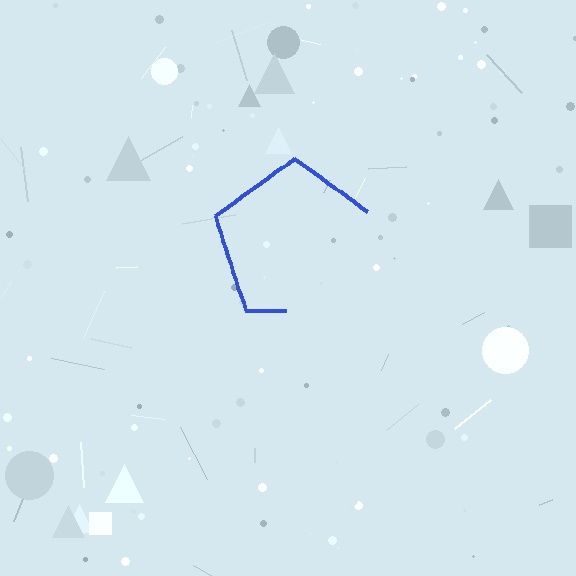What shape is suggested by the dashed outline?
The dashed outline suggests a pentagon.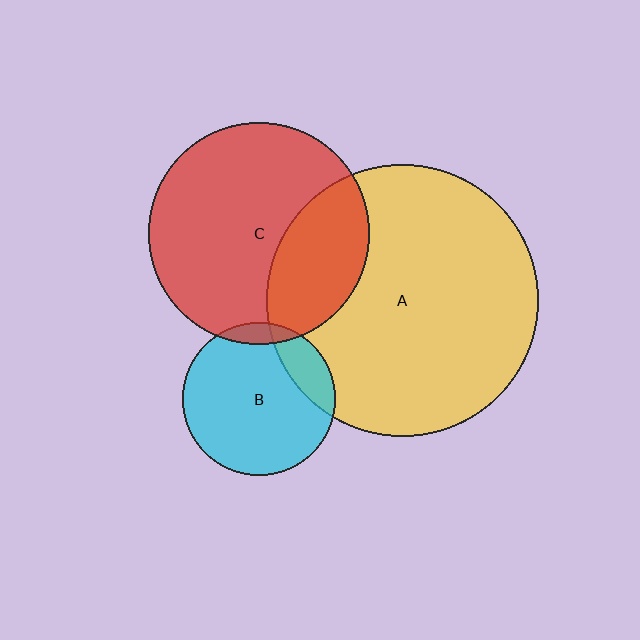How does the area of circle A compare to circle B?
Approximately 3.2 times.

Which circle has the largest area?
Circle A (yellow).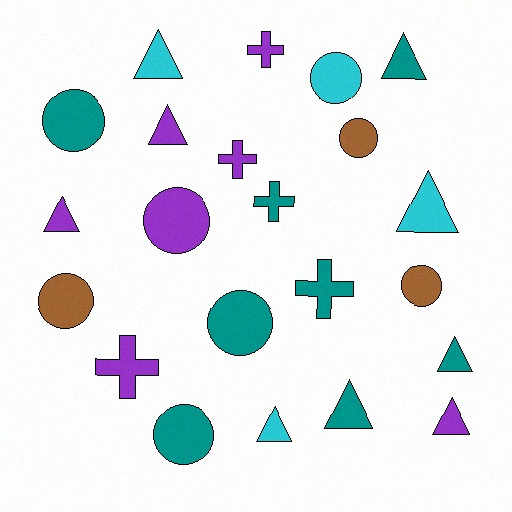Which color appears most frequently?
Teal, with 8 objects.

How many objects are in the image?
There are 22 objects.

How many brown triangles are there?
There are no brown triangles.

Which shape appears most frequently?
Triangle, with 9 objects.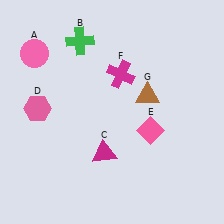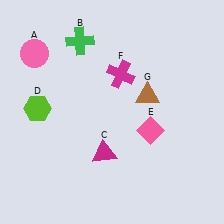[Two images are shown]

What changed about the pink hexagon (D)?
In Image 1, D is pink. In Image 2, it changed to lime.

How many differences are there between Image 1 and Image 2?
There is 1 difference between the two images.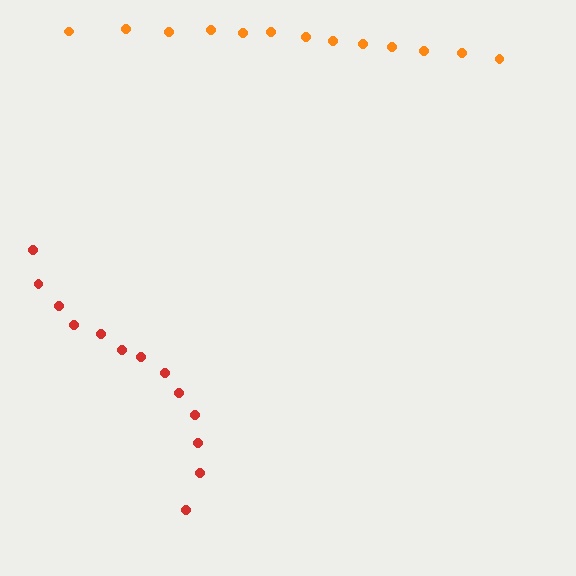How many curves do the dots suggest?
There are 2 distinct paths.